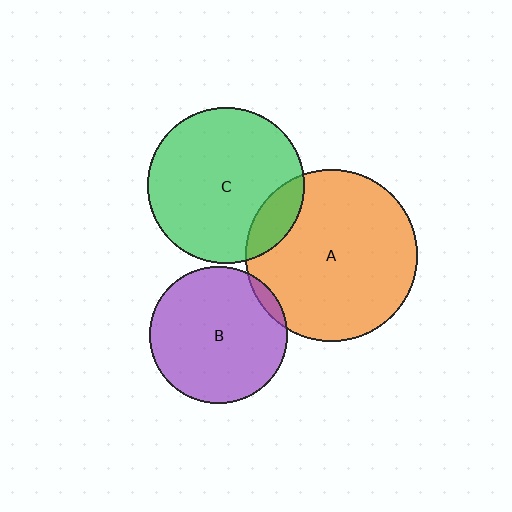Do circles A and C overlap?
Yes.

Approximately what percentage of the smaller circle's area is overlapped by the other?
Approximately 15%.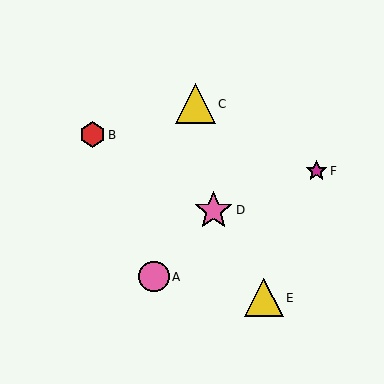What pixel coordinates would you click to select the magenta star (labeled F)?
Click at (317, 171) to select the magenta star F.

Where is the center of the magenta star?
The center of the magenta star is at (317, 171).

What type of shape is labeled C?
Shape C is a yellow triangle.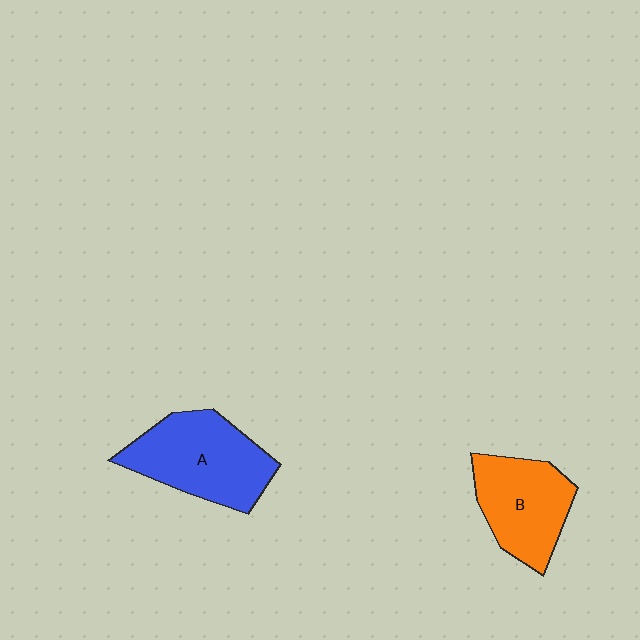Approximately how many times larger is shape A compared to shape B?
Approximately 1.2 times.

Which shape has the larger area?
Shape A (blue).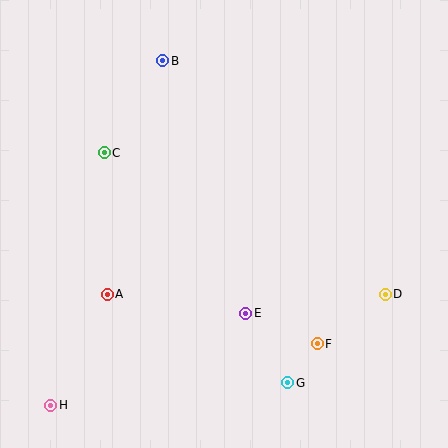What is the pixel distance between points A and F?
The distance between A and F is 216 pixels.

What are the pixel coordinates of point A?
Point A is at (107, 294).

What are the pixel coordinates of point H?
Point H is at (51, 405).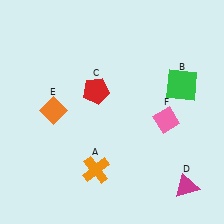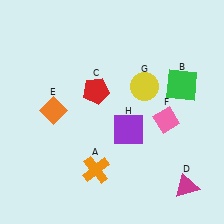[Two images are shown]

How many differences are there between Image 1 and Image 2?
There are 2 differences between the two images.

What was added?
A yellow circle (G), a purple square (H) were added in Image 2.